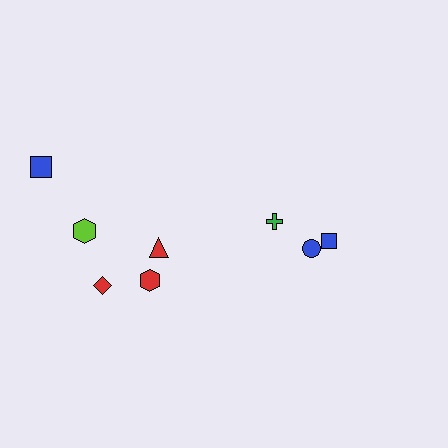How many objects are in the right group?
There are 3 objects.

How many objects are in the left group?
There are 5 objects.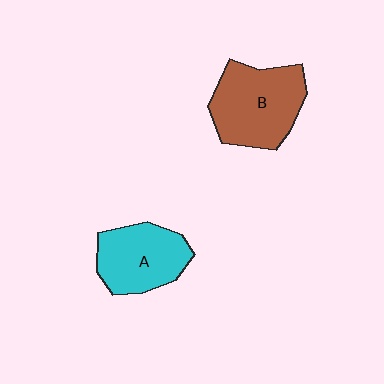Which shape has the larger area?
Shape B (brown).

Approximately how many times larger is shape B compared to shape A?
Approximately 1.2 times.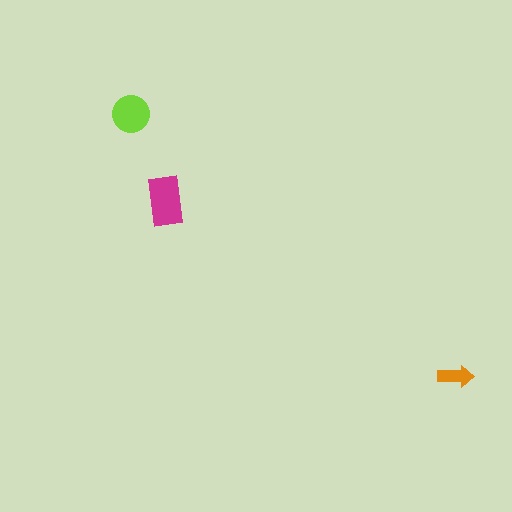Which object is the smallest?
The orange arrow.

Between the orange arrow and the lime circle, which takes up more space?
The lime circle.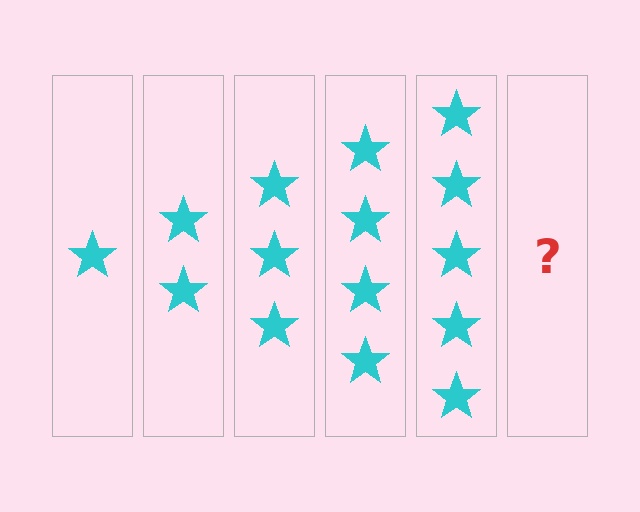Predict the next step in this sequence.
The next step is 6 stars.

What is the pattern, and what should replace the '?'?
The pattern is that each step adds one more star. The '?' should be 6 stars.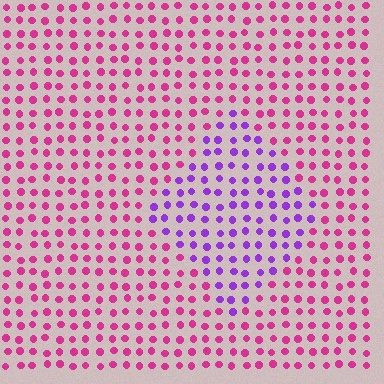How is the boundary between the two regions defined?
The boundary is defined purely by a slight shift in hue (about 48 degrees). Spacing, size, and orientation are identical on both sides.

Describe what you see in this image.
The image is filled with small magenta elements in a uniform arrangement. A diamond-shaped region is visible where the elements are tinted to a slightly different hue, forming a subtle color boundary.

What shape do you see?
I see a diamond.